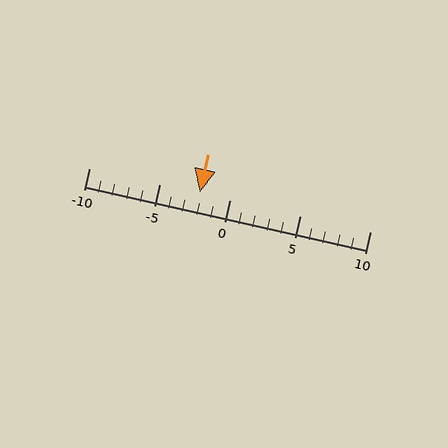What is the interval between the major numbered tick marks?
The major tick marks are spaced 5 units apart.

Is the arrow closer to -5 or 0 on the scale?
The arrow is closer to 0.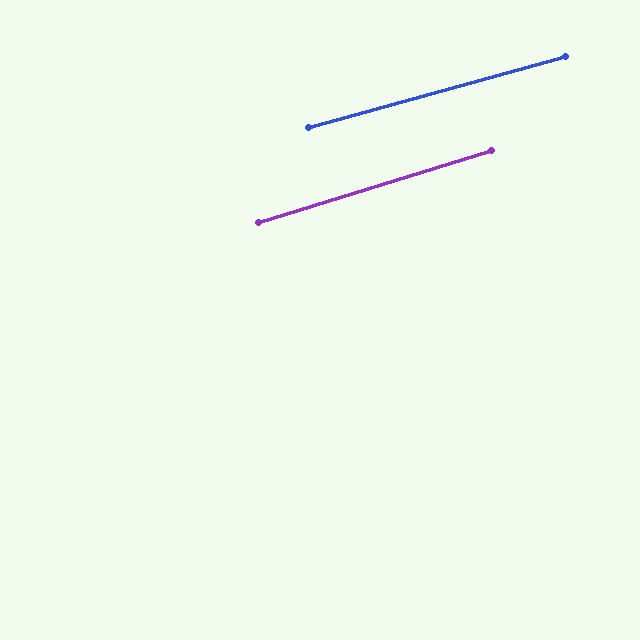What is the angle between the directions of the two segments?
Approximately 2 degrees.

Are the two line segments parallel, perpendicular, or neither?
Parallel — their directions differ by only 1.6°.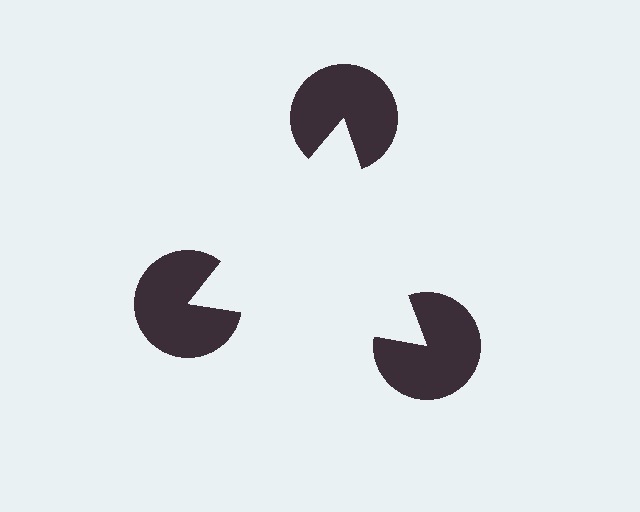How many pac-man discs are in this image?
There are 3 — one at each vertex of the illusory triangle.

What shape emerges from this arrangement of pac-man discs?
An illusory triangle — its edges are inferred from the aligned wedge cuts in the pac-man discs, not physically drawn.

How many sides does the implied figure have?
3 sides.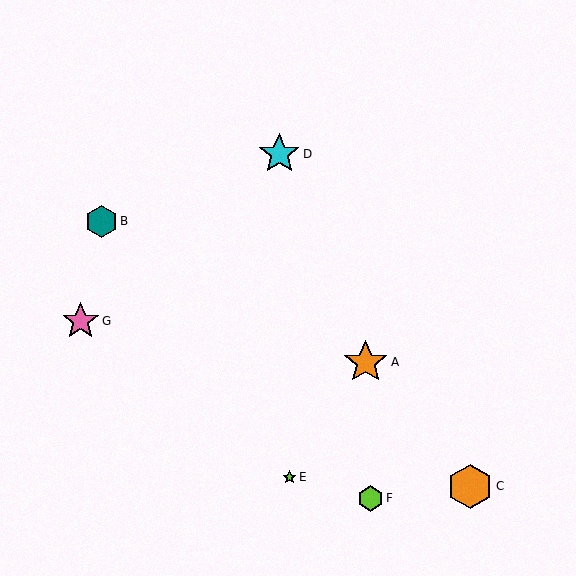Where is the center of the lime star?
The center of the lime star is at (290, 477).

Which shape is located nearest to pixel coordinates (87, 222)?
The teal hexagon (labeled B) at (102, 221) is nearest to that location.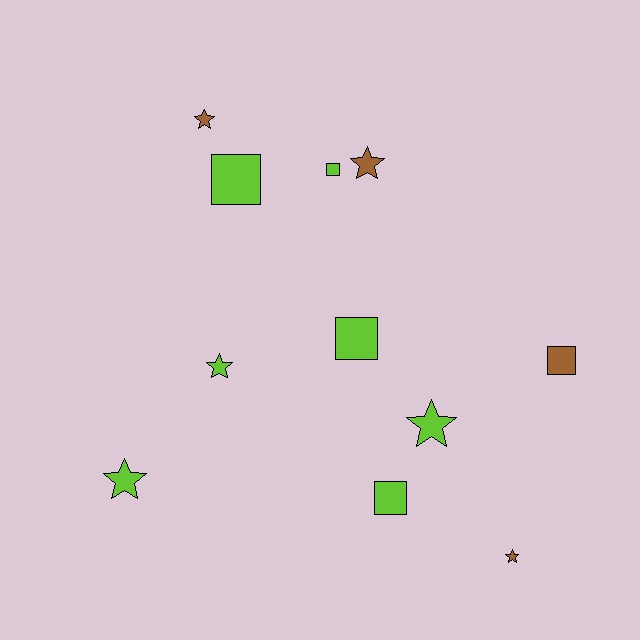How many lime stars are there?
There are 3 lime stars.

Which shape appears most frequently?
Star, with 6 objects.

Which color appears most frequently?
Lime, with 7 objects.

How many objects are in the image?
There are 11 objects.